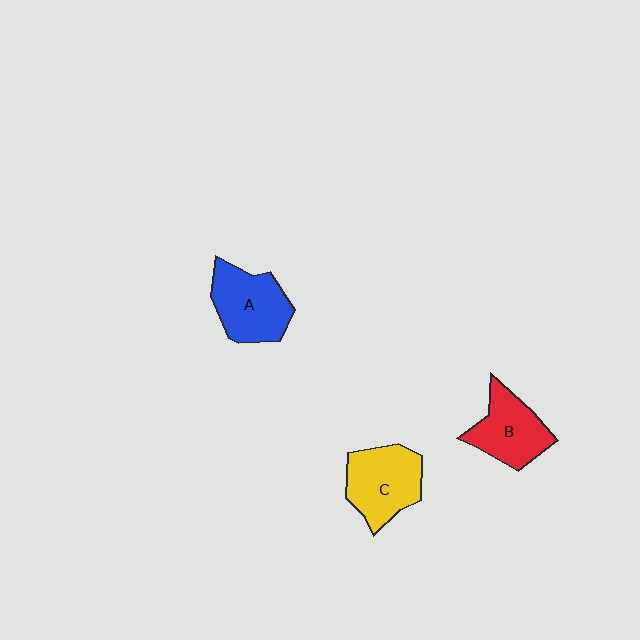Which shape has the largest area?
Shape C (yellow).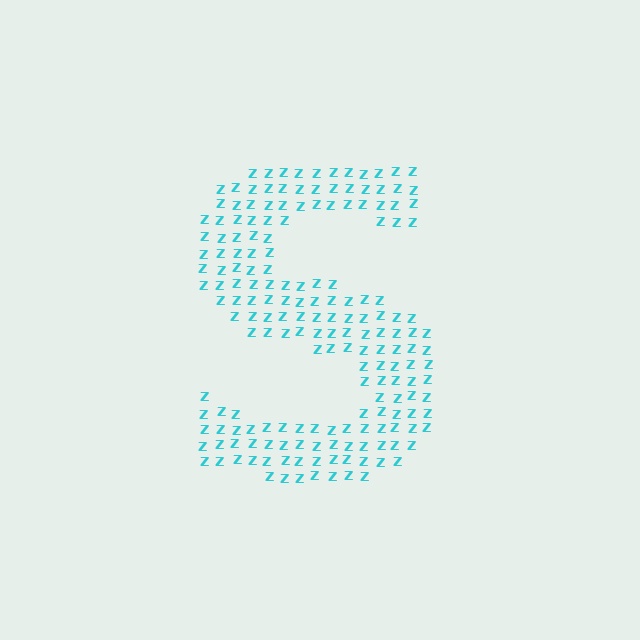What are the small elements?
The small elements are letter Z's.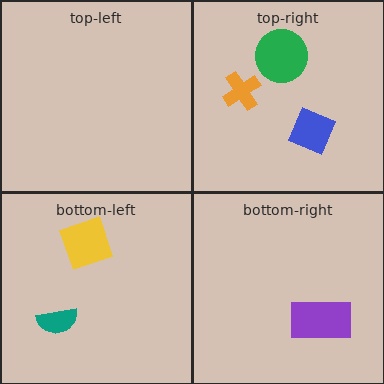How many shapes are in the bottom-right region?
1.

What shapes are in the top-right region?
The green circle, the blue diamond, the orange cross.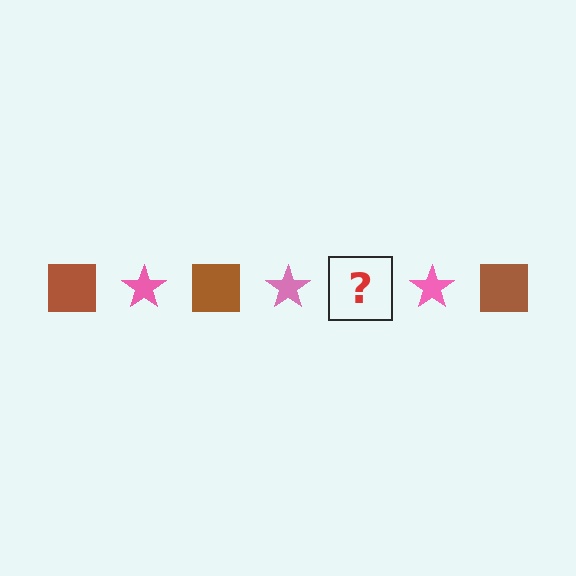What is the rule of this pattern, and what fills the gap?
The rule is that the pattern alternates between brown square and pink star. The gap should be filled with a brown square.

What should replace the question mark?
The question mark should be replaced with a brown square.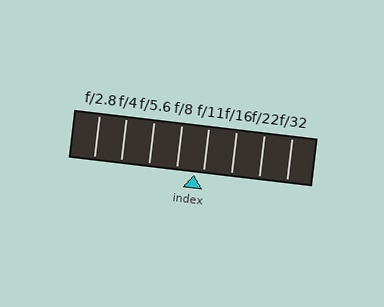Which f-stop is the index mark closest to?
The index mark is closest to f/11.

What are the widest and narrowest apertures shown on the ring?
The widest aperture shown is f/2.8 and the narrowest is f/32.